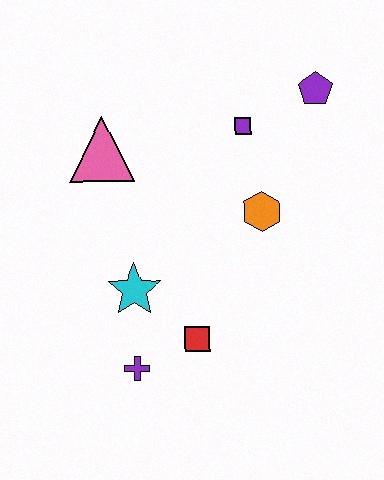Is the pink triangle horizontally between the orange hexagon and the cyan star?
No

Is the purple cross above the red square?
No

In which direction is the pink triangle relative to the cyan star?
The pink triangle is above the cyan star.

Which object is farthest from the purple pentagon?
The purple cross is farthest from the purple pentagon.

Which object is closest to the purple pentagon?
The purple square is closest to the purple pentagon.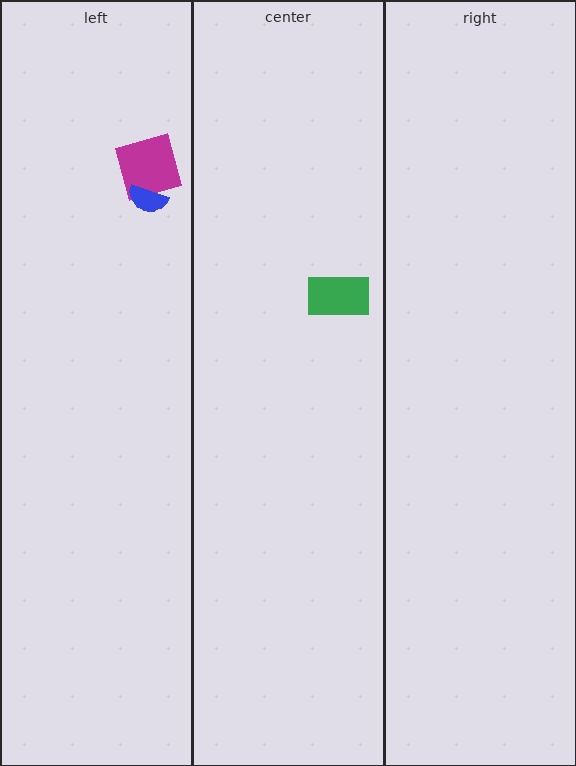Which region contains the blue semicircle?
The left region.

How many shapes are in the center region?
1.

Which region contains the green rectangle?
The center region.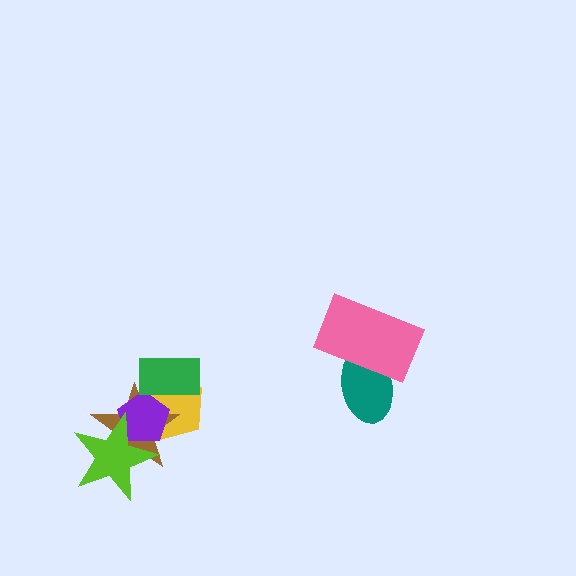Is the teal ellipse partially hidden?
Yes, it is partially covered by another shape.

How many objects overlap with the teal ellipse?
1 object overlaps with the teal ellipse.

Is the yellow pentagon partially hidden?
Yes, it is partially covered by another shape.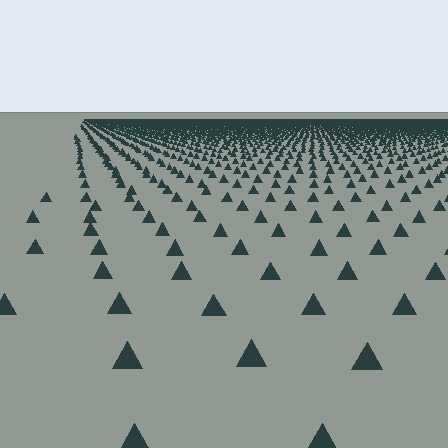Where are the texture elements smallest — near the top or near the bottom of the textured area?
Near the top.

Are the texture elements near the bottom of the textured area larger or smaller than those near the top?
Larger. Near the bottom, elements are closer to the viewer and appear at a bigger on-screen size.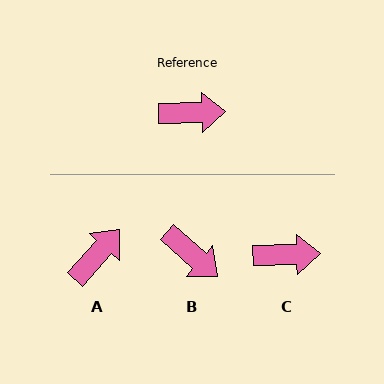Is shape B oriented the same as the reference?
No, it is off by about 43 degrees.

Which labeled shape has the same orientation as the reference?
C.